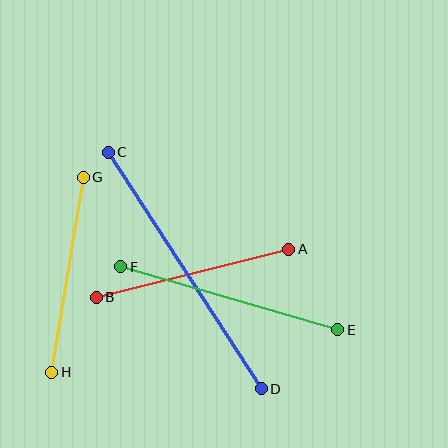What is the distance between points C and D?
The distance is approximately 282 pixels.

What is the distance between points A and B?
The distance is approximately 198 pixels.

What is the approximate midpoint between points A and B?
The midpoint is at approximately (193, 273) pixels.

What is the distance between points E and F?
The distance is approximately 226 pixels.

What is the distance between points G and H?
The distance is approximately 197 pixels.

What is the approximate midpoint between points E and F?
The midpoint is at approximately (229, 298) pixels.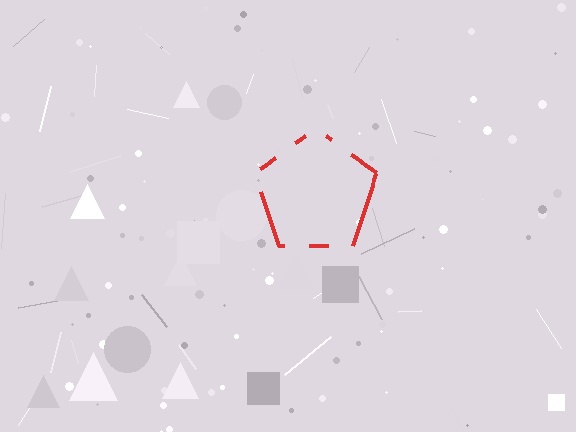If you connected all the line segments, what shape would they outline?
They would outline a pentagon.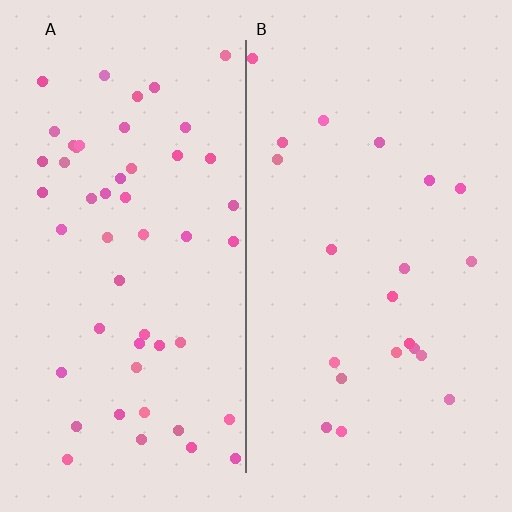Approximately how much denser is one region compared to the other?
Approximately 2.4× — region A over region B.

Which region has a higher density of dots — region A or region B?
A (the left).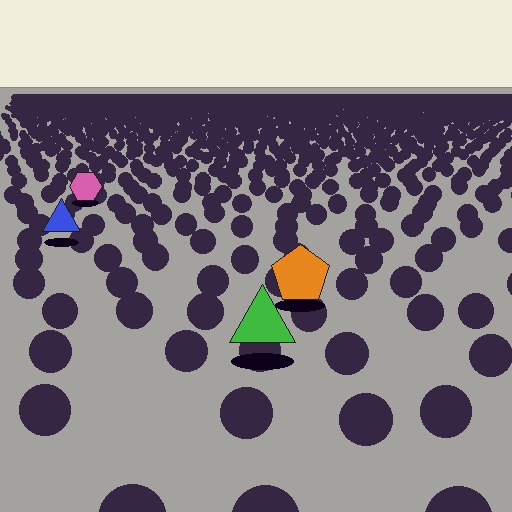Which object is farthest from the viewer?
The pink hexagon is farthest from the viewer. It appears smaller and the ground texture around it is denser.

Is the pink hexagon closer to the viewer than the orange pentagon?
No. The orange pentagon is closer — you can tell from the texture gradient: the ground texture is coarser near it.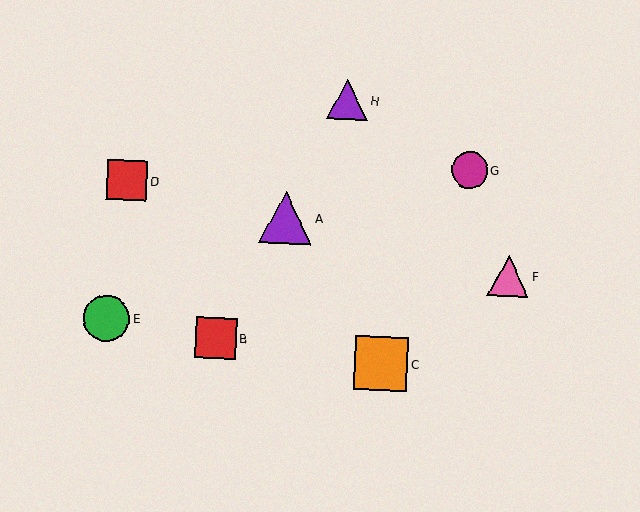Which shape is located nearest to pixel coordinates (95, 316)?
The green circle (labeled E) at (107, 318) is nearest to that location.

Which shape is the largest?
The orange square (labeled C) is the largest.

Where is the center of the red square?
The center of the red square is at (127, 180).